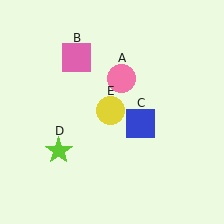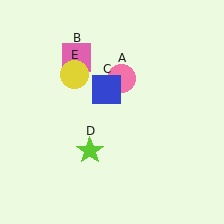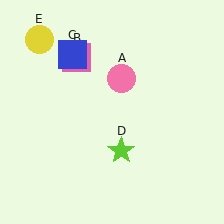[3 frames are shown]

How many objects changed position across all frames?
3 objects changed position: blue square (object C), lime star (object D), yellow circle (object E).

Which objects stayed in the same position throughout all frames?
Pink circle (object A) and pink square (object B) remained stationary.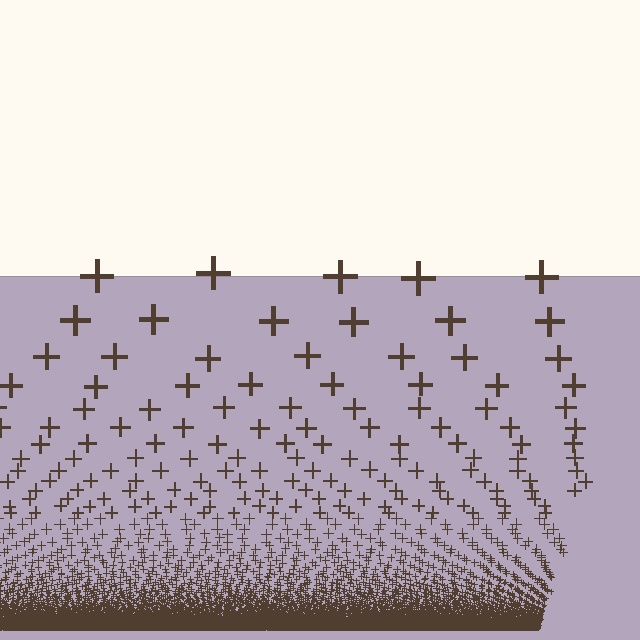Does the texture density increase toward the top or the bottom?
Density increases toward the bottom.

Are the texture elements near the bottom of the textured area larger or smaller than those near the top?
Smaller. The gradient is inverted — elements near the bottom are smaller and denser.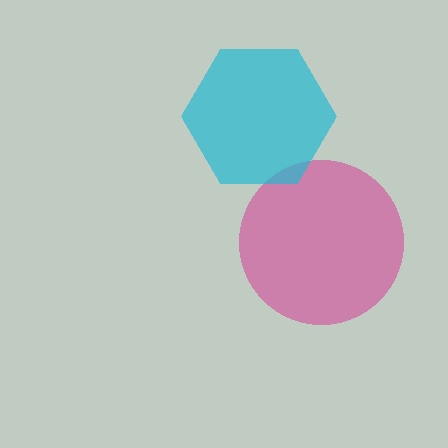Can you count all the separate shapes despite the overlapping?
Yes, there are 2 separate shapes.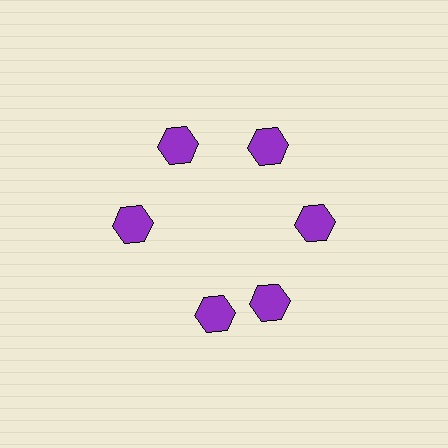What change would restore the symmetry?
The symmetry would be restored by rotating it back into even spacing with its neighbors so that all 6 hexagons sit at equal angles and equal distance from the center.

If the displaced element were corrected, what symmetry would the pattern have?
It would have 6-fold rotational symmetry — the pattern would map onto itself every 60 degrees.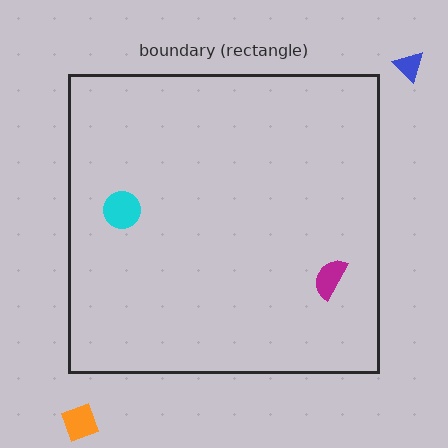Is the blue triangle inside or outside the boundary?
Outside.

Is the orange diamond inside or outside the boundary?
Outside.